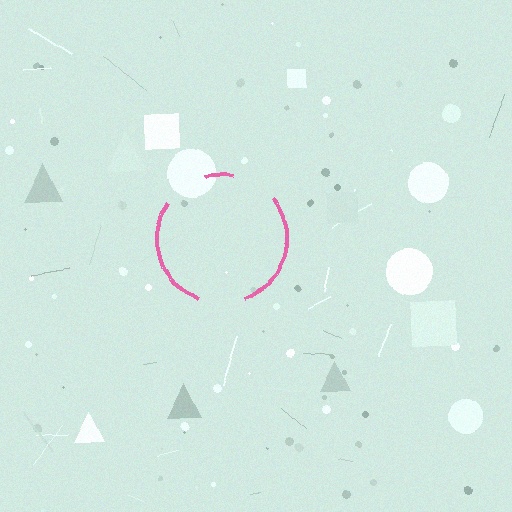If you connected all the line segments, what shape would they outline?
They would outline a circle.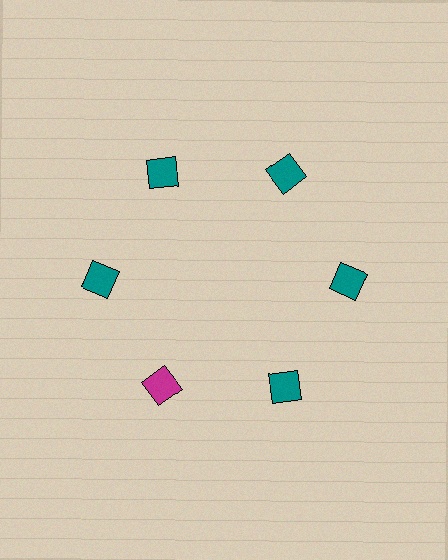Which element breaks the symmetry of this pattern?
The magenta square at roughly the 7 o'clock position breaks the symmetry. All other shapes are teal squares.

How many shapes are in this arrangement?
There are 6 shapes arranged in a ring pattern.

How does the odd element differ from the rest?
It has a different color: magenta instead of teal.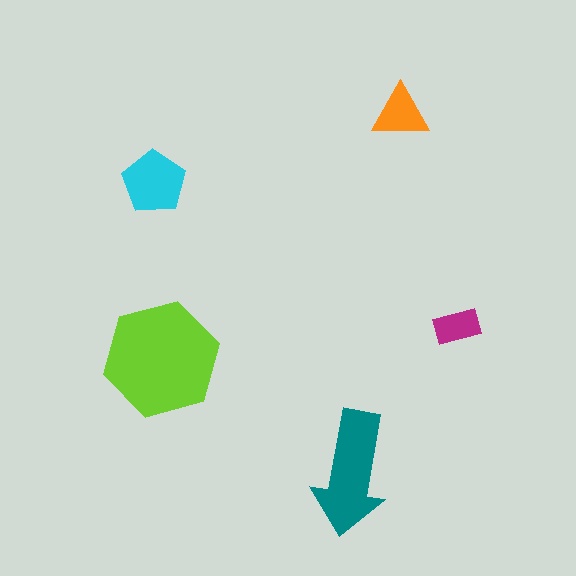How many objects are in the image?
There are 5 objects in the image.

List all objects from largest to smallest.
The lime hexagon, the teal arrow, the cyan pentagon, the orange triangle, the magenta rectangle.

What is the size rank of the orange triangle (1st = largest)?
4th.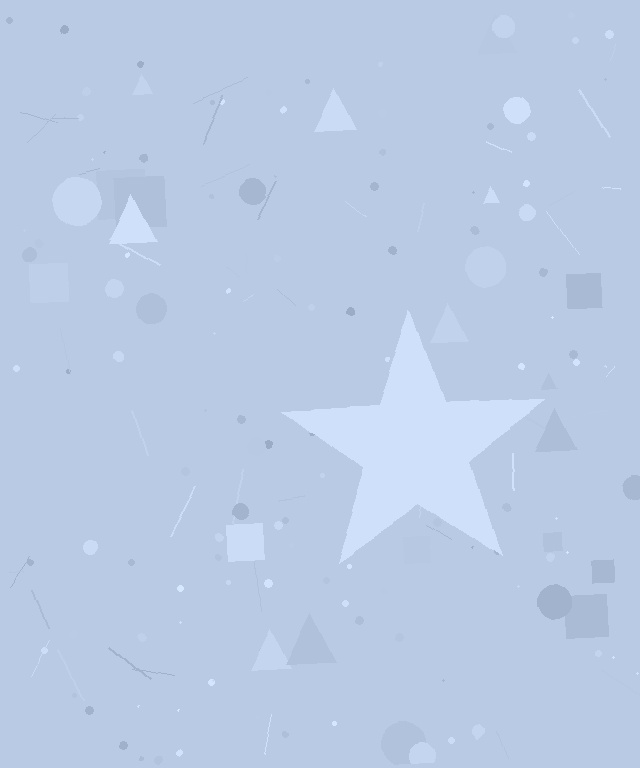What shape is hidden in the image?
A star is hidden in the image.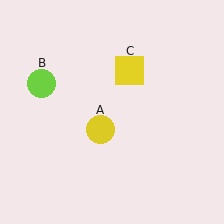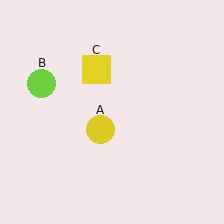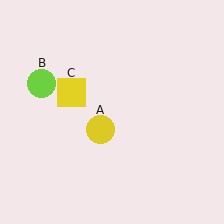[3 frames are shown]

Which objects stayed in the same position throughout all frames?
Yellow circle (object A) and lime circle (object B) remained stationary.